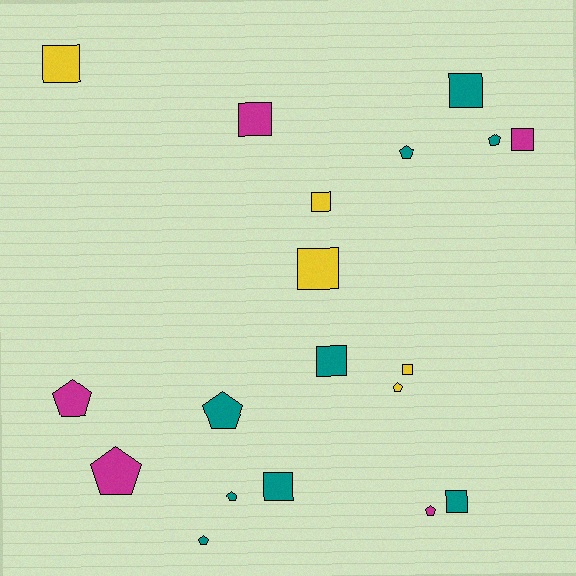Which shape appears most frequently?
Square, with 10 objects.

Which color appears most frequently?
Teal, with 9 objects.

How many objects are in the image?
There are 19 objects.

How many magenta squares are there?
There are 2 magenta squares.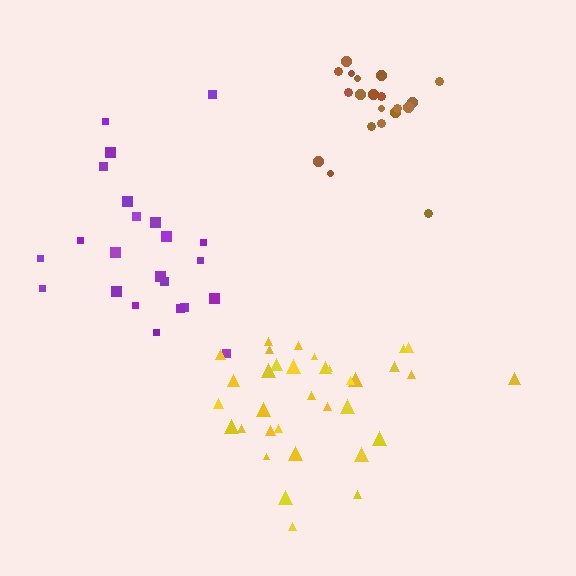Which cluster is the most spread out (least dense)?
Purple.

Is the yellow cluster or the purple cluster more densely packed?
Yellow.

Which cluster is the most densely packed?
Brown.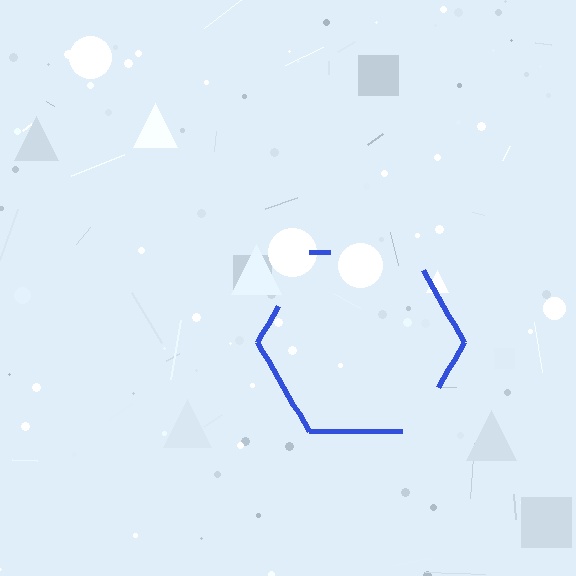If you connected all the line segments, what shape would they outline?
They would outline a hexagon.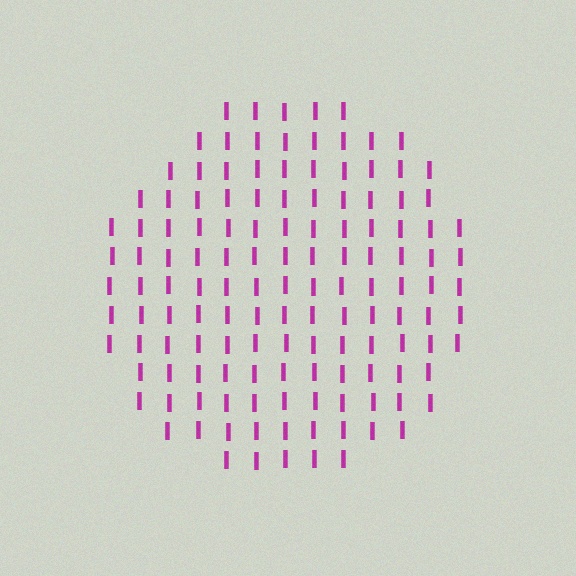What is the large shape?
The large shape is a circle.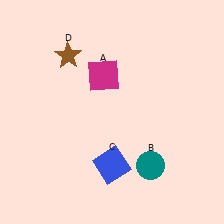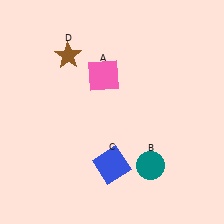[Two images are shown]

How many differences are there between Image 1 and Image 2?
There is 1 difference between the two images.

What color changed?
The square (A) changed from magenta in Image 1 to pink in Image 2.